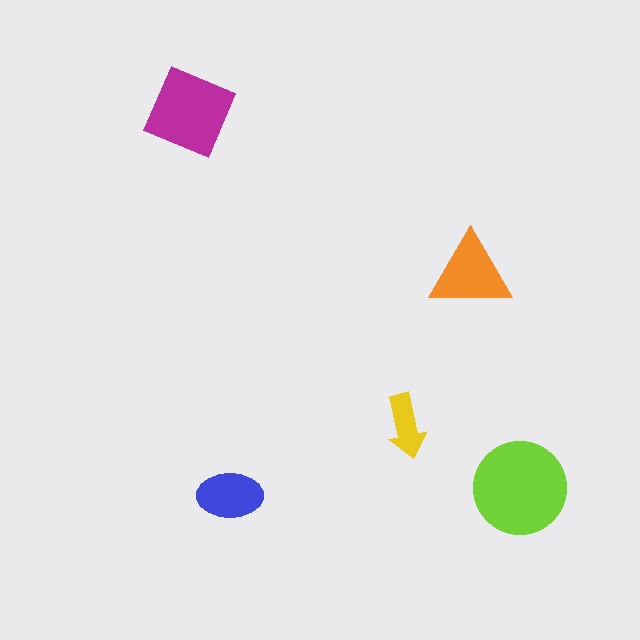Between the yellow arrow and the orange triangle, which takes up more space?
The orange triangle.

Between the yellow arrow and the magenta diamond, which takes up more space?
The magenta diamond.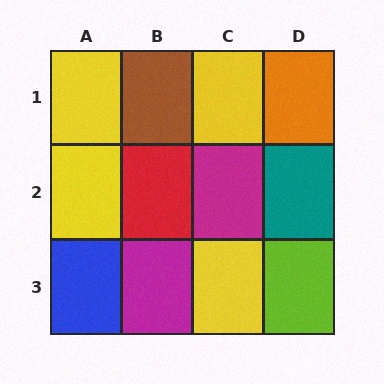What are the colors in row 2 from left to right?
Yellow, red, magenta, teal.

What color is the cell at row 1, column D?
Orange.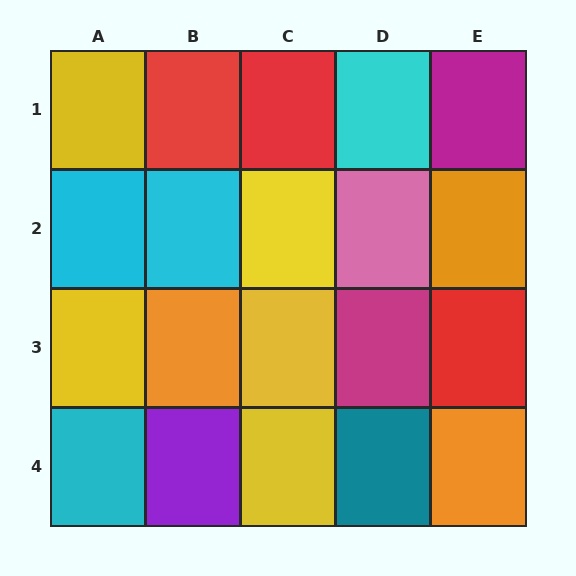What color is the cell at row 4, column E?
Orange.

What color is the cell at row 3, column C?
Yellow.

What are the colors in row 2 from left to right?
Cyan, cyan, yellow, pink, orange.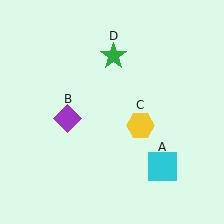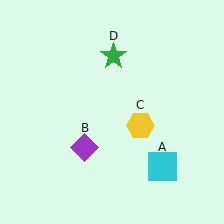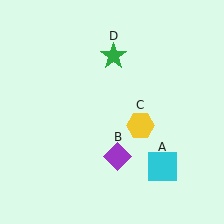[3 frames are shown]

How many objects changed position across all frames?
1 object changed position: purple diamond (object B).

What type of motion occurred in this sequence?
The purple diamond (object B) rotated counterclockwise around the center of the scene.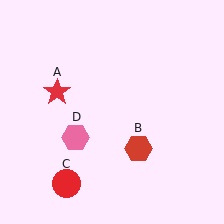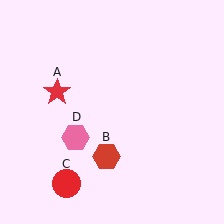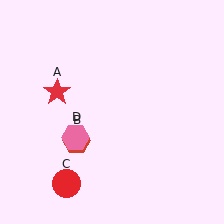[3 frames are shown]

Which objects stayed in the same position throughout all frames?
Red star (object A) and red circle (object C) and pink hexagon (object D) remained stationary.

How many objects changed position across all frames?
1 object changed position: red hexagon (object B).